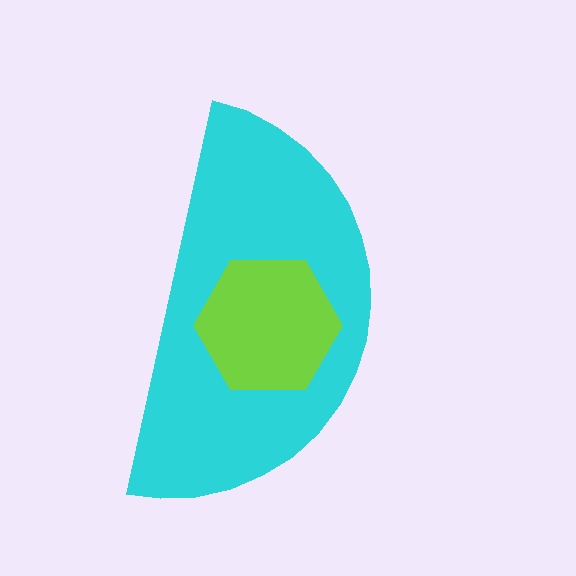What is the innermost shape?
The lime hexagon.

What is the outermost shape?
The cyan semicircle.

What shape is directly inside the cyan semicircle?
The lime hexagon.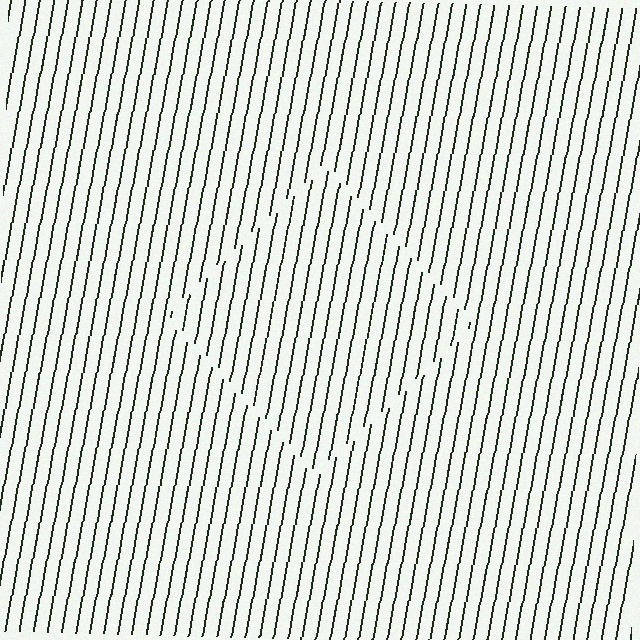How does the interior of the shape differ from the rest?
The interior of the shape contains the same grating, shifted by half a period — the contour is defined by the phase discontinuity where line-ends from the inner and outer gratings abut.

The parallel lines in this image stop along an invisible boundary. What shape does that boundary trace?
An illusory square. The interior of the shape contains the same grating, shifted by half a period — the contour is defined by the phase discontinuity where line-ends from the inner and outer gratings abut.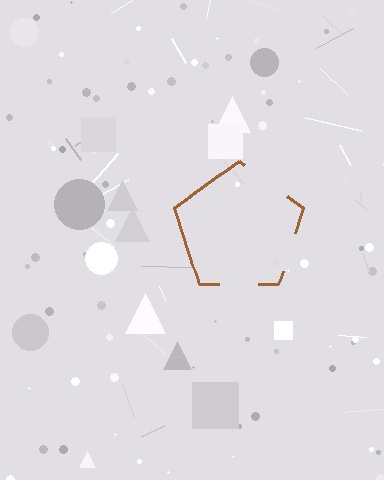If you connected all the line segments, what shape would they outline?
They would outline a pentagon.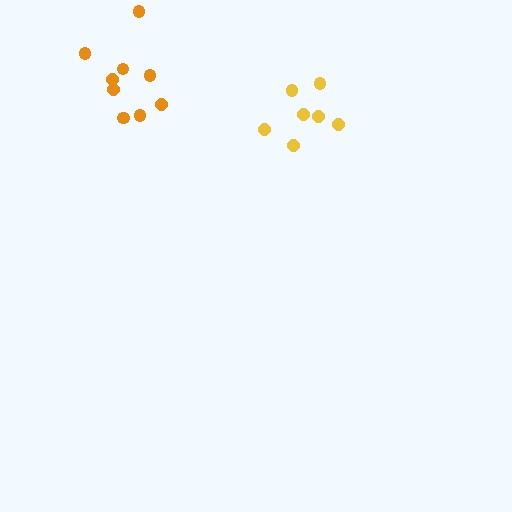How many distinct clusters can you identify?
There are 2 distinct clusters.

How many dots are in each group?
Group 1: 7 dots, Group 2: 9 dots (16 total).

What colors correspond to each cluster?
The clusters are colored: yellow, orange.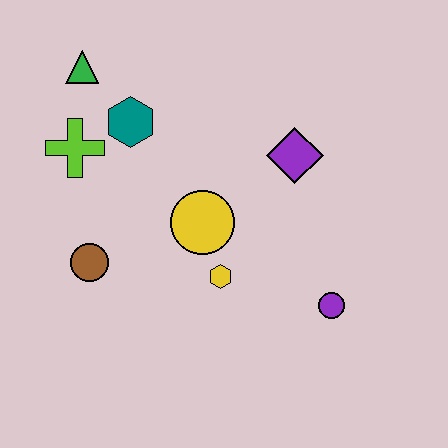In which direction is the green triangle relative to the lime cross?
The green triangle is above the lime cross.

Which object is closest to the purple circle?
The yellow hexagon is closest to the purple circle.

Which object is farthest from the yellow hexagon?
The green triangle is farthest from the yellow hexagon.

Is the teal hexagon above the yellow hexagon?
Yes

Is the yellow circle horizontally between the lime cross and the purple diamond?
Yes